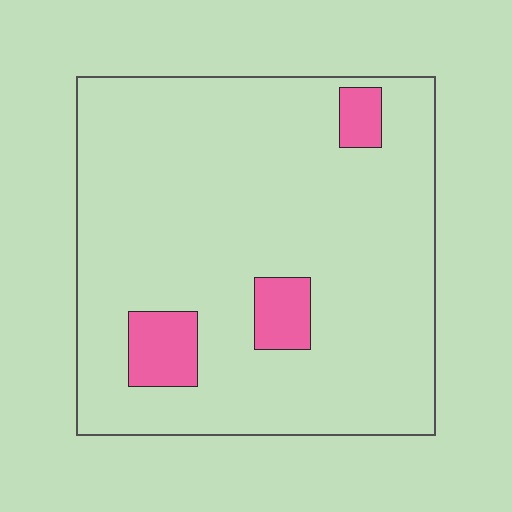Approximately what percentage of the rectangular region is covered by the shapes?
Approximately 10%.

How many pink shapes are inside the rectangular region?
3.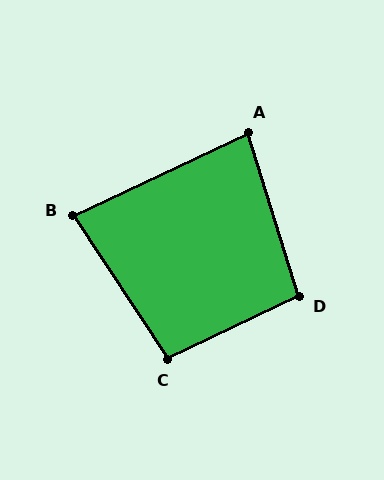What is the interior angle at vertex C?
Approximately 98 degrees (obtuse).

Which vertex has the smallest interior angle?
B, at approximately 82 degrees.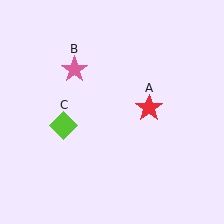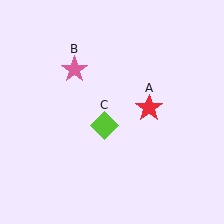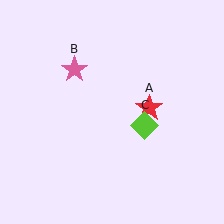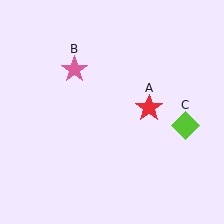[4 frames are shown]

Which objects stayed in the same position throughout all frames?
Red star (object A) and pink star (object B) remained stationary.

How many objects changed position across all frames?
1 object changed position: lime diamond (object C).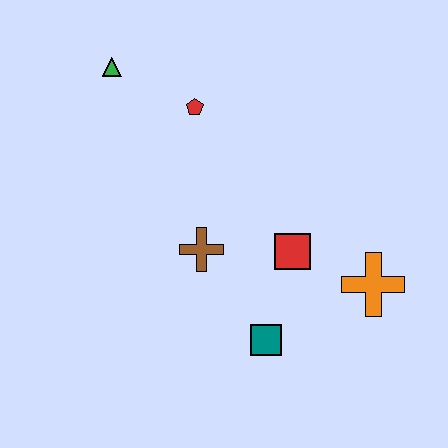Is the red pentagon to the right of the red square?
No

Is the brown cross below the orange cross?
No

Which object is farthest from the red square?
The green triangle is farthest from the red square.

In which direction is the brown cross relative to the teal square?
The brown cross is above the teal square.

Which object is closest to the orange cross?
The red square is closest to the orange cross.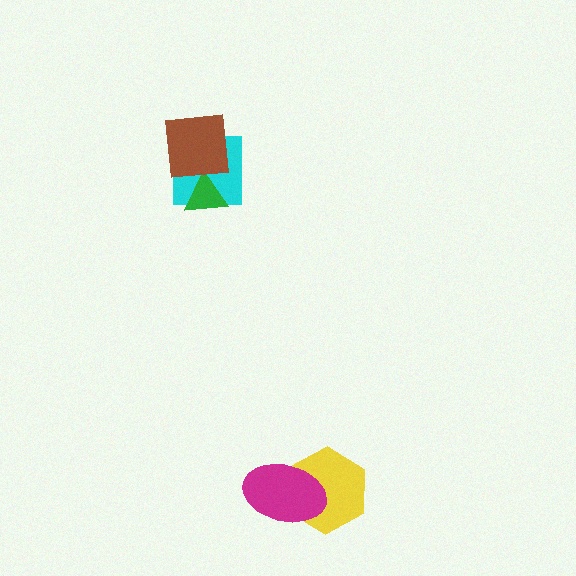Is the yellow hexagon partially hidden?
Yes, it is partially covered by another shape.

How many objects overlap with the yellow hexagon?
1 object overlaps with the yellow hexagon.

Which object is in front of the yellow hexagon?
The magenta ellipse is in front of the yellow hexagon.